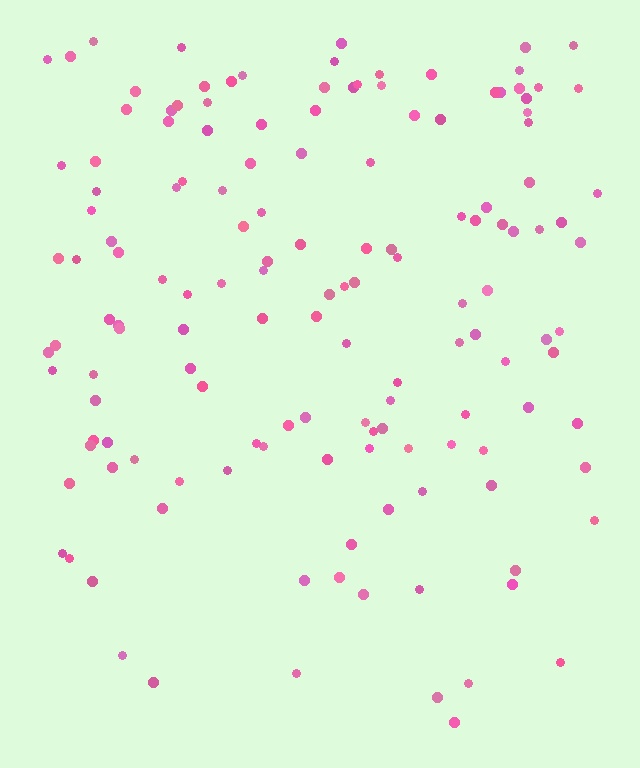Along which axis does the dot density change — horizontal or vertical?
Vertical.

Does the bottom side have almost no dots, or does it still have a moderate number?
Still a moderate number, just noticeably fewer than the top.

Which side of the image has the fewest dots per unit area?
The bottom.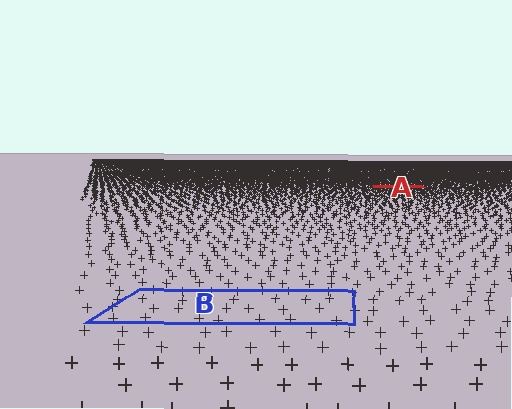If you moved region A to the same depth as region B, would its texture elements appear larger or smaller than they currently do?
They would appear larger. At a closer depth, the same texture elements are projected at a bigger on-screen size.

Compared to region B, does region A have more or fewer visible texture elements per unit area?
Region A has more texture elements per unit area — they are packed more densely because it is farther away.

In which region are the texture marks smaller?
The texture marks are smaller in region A, because it is farther away.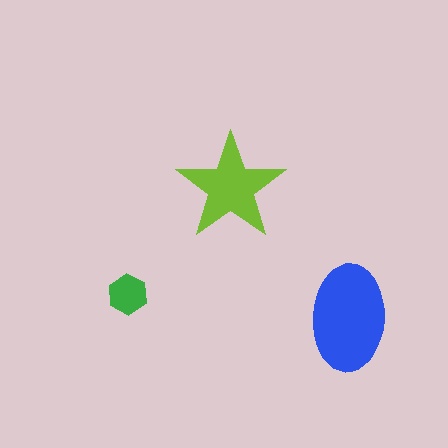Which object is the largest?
The blue ellipse.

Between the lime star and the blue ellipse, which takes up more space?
The blue ellipse.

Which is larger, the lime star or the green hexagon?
The lime star.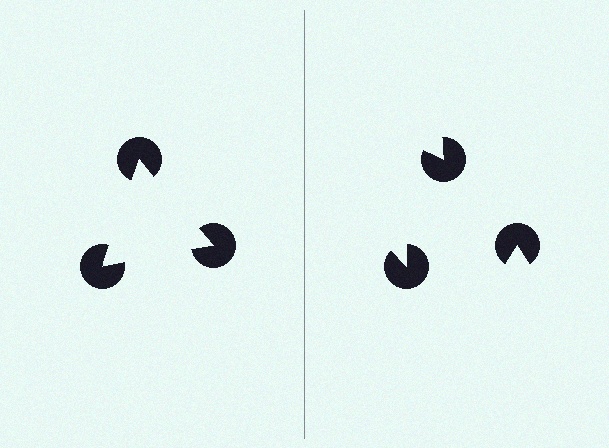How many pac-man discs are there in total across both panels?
6 — 3 on each side.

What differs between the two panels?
The pac-man discs are positioned identically on both sides; only the wedge orientations differ. On the left they align to a triangle; on the right they are misaligned.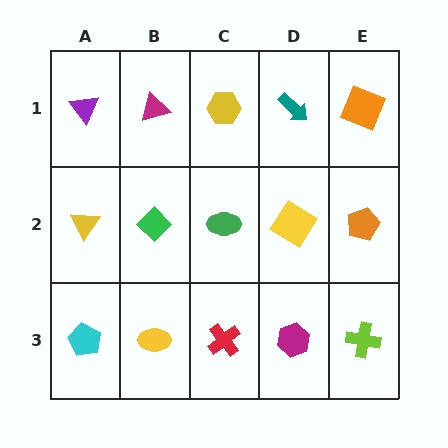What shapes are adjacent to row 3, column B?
A green diamond (row 2, column B), a cyan pentagon (row 3, column A), a red cross (row 3, column C).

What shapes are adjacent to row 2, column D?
A teal arrow (row 1, column D), a magenta hexagon (row 3, column D), a green ellipse (row 2, column C), an orange pentagon (row 2, column E).